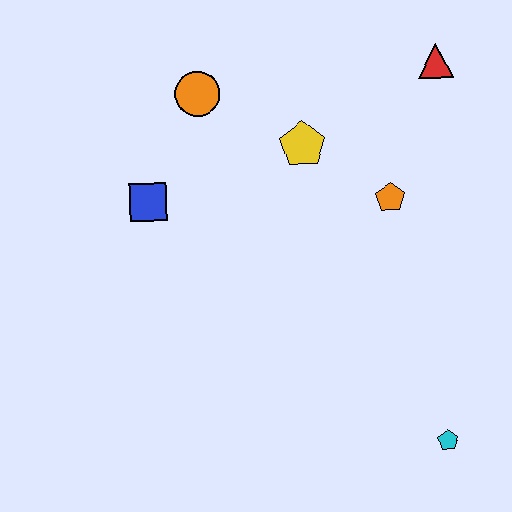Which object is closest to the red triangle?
The orange pentagon is closest to the red triangle.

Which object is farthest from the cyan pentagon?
The orange circle is farthest from the cyan pentagon.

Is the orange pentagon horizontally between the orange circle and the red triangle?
Yes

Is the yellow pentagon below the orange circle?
Yes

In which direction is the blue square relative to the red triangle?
The blue square is to the left of the red triangle.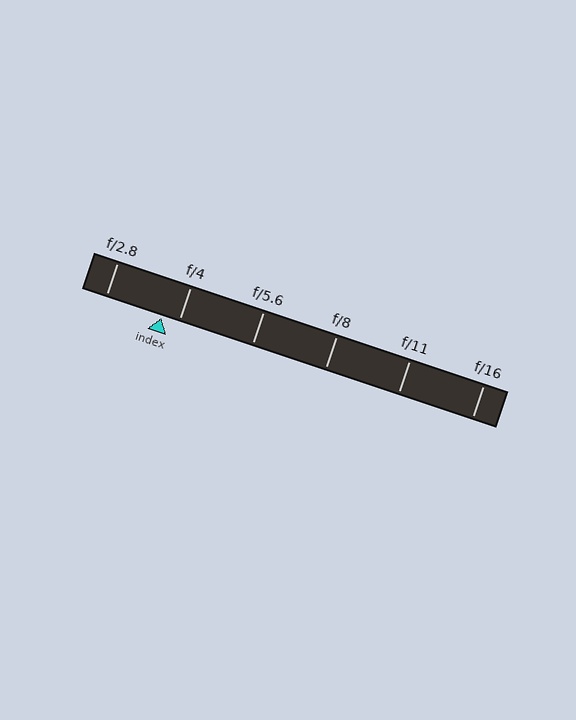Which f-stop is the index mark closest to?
The index mark is closest to f/4.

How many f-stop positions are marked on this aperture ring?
There are 6 f-stop positions marked.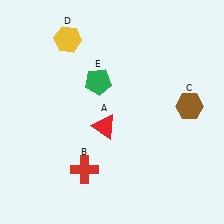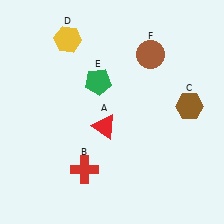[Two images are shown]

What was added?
A brown circle (F) was added in Image 2.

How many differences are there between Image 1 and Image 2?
There is 1 difference between the two images.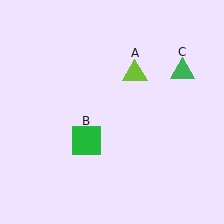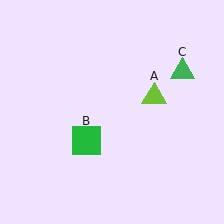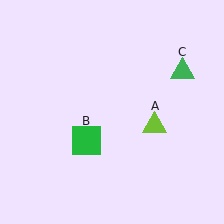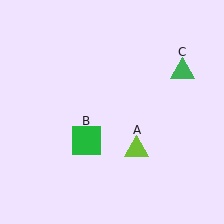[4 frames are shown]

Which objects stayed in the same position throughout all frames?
Green square (object B) and green triangle (object C) remained stationary.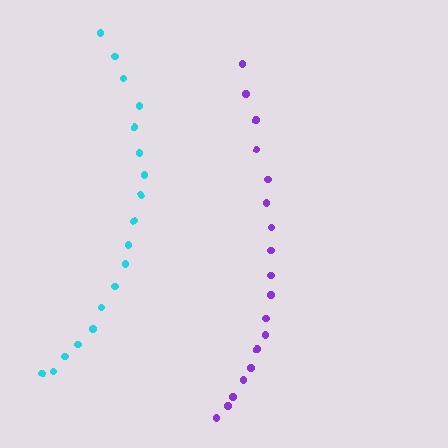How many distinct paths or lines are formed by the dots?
There are 2 distinct paths.